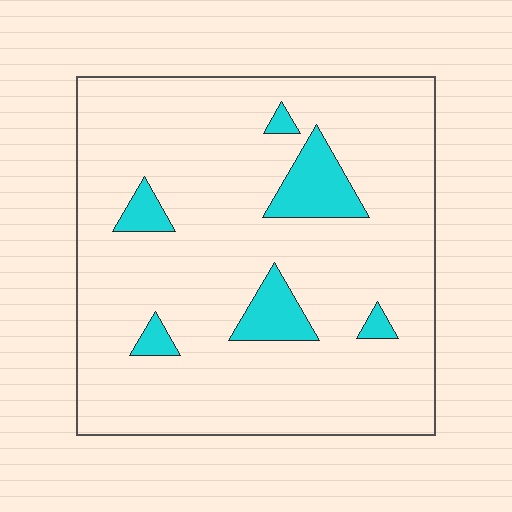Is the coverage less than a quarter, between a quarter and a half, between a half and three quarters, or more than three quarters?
Less than a quarter.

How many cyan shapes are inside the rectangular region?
6.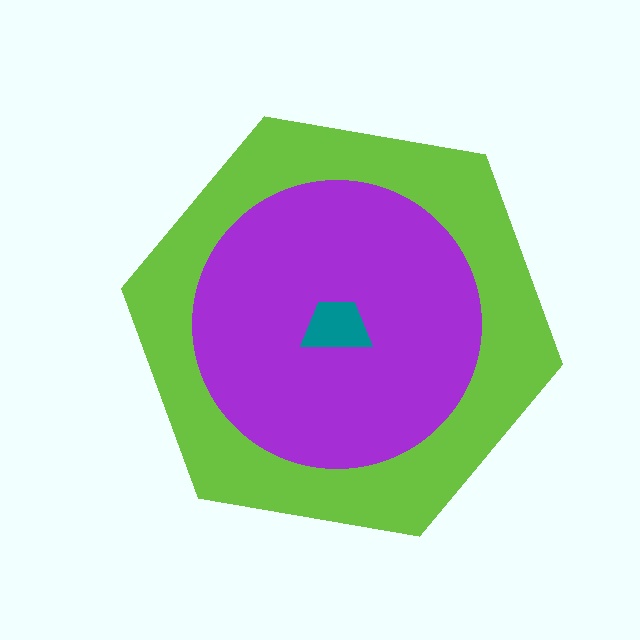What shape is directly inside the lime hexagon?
The purple circle.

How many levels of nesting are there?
3.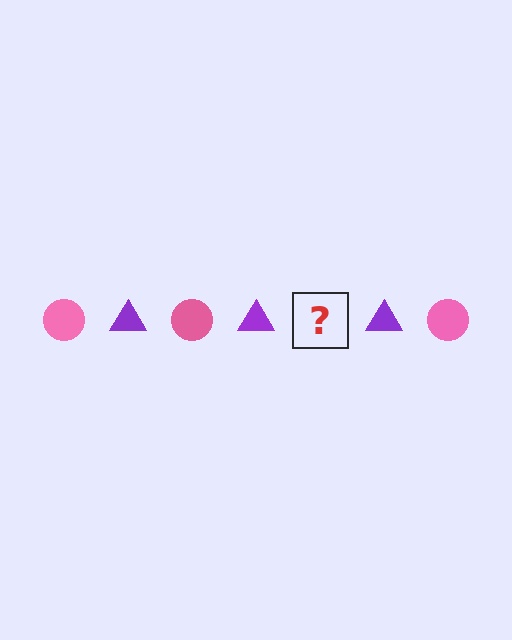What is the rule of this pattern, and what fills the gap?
The rule is that the pattern alternates between pink circle and purple triangle. The gap should be filled with a pink circle.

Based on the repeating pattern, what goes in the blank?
The blank should be a pink circle.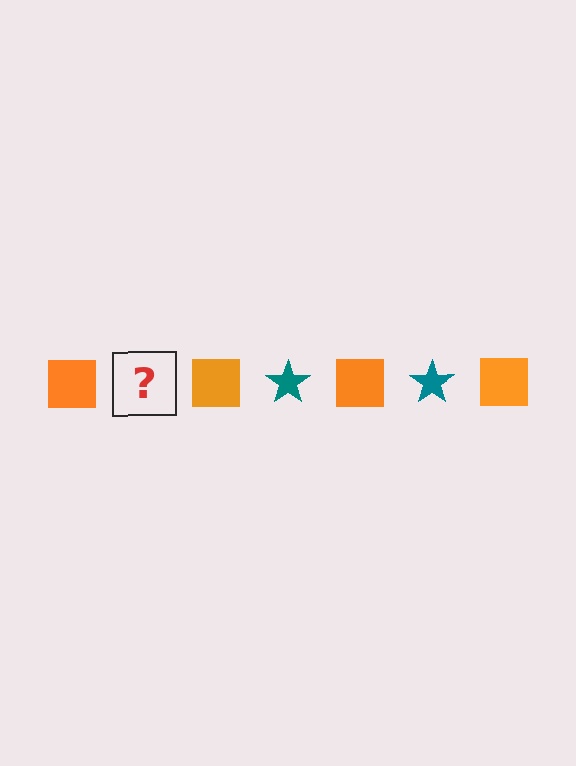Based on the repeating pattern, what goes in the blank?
The blank should be a teal star.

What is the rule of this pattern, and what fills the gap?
The rule is that the pattern alternates between orange square and teal star. The gap should be filled with a teal star.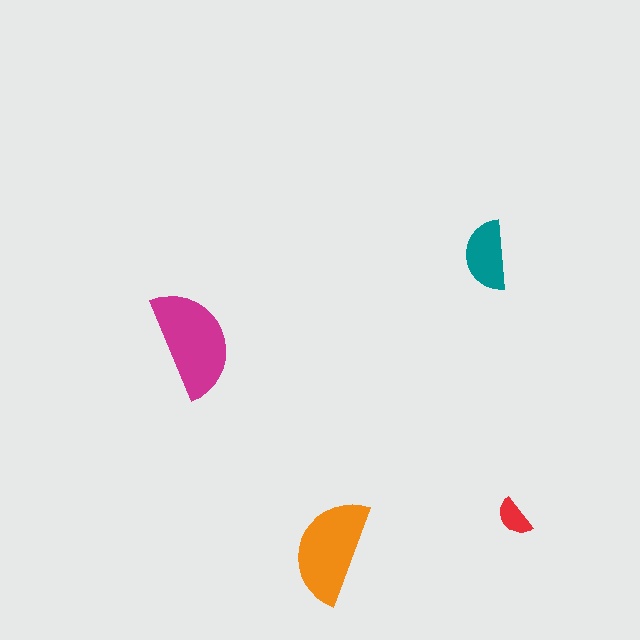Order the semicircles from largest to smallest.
the magenta one, the orange one, the teal one, the red one.